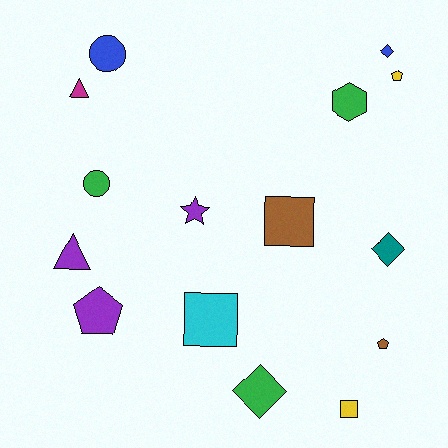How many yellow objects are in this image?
There are 2 yellow objects.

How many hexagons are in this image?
There is 1 hexagon.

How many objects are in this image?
There are 15 objects.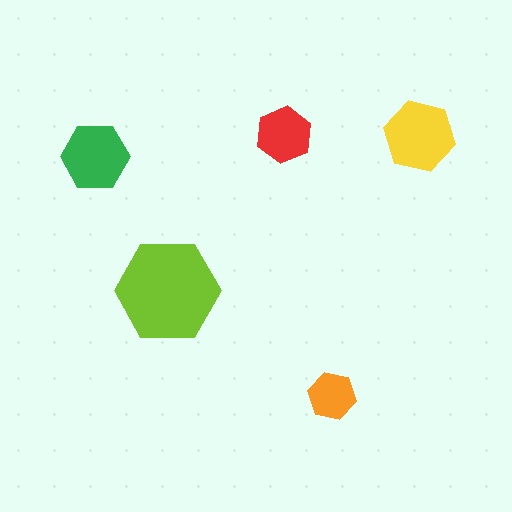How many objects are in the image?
There are 5 objects in the image.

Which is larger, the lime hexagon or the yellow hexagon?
The lime one.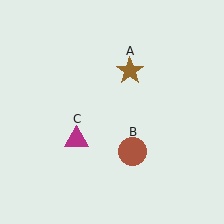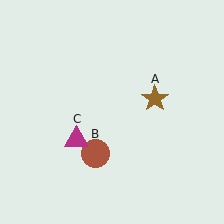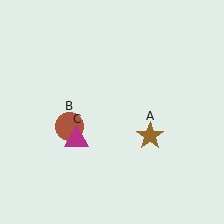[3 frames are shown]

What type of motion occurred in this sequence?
The brown star (object A), brown circle (object B) rotated clockwise around the center of the scene.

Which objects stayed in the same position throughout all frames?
Magenta triangle (object C) remained stationary.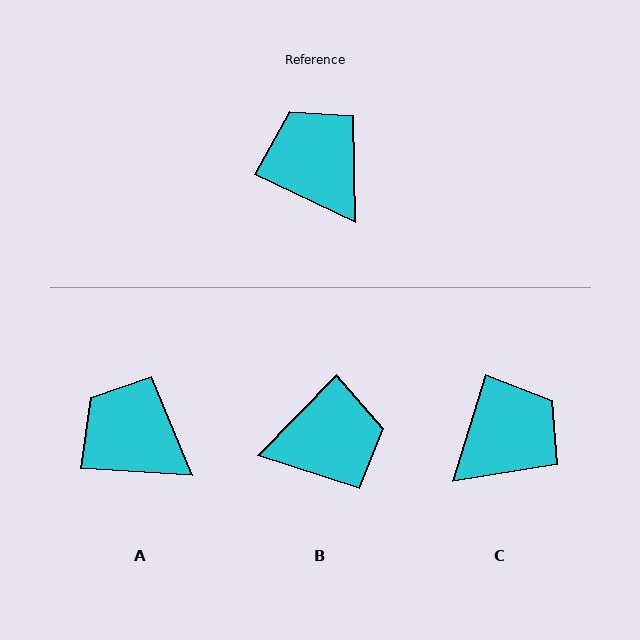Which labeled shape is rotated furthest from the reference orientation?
B, about 109 degrees away.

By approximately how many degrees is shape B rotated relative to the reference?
Approximately 109 degrees clockwise.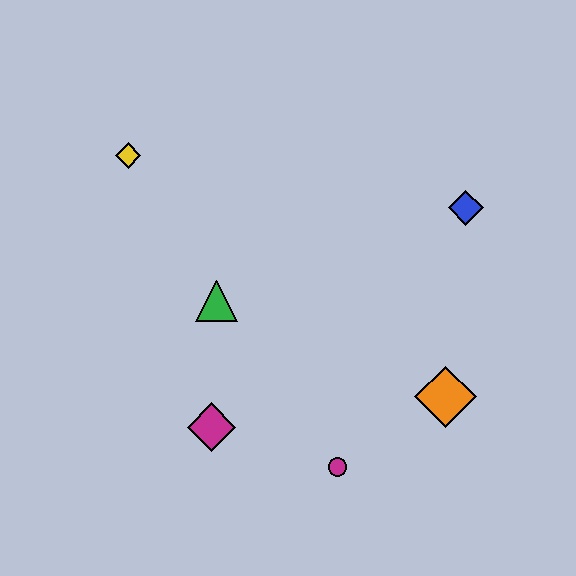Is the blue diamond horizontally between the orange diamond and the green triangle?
No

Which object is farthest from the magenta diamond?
The blue diamond is farthest from the magenta diamond.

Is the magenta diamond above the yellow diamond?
No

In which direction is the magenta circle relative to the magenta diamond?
The magenta circle is to the right of the magenta diamond.